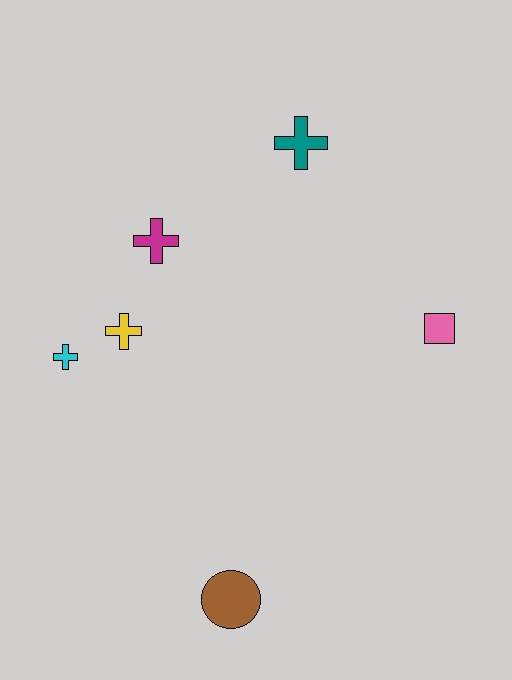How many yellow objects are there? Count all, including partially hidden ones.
There is 1 yellow object.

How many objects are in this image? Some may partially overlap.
There are 6 objects.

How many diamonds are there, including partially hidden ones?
There are no diamonds.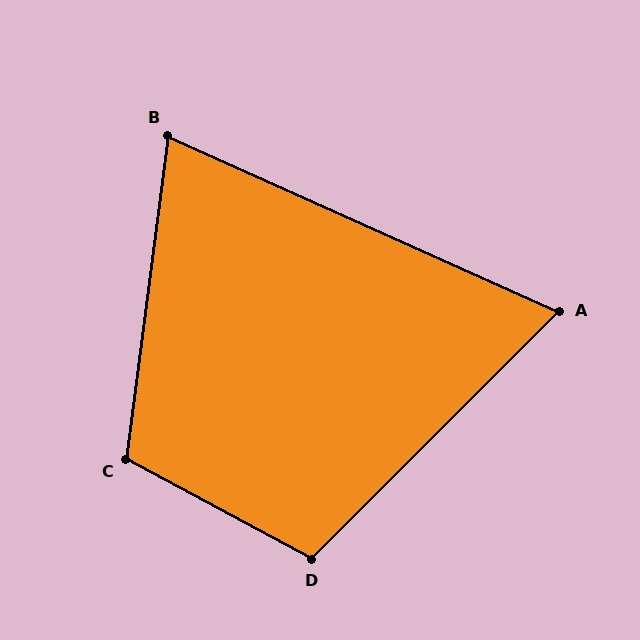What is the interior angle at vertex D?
Approximately 107 degrees (obtuse).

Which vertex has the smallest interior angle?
A, at approximately 69 degrees.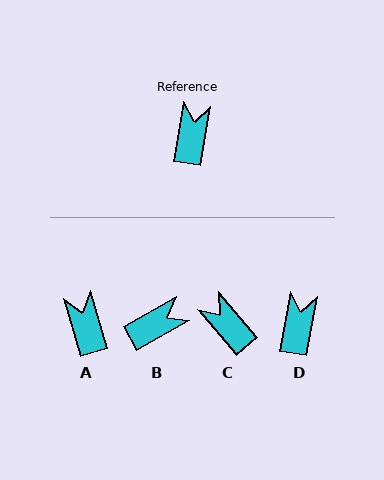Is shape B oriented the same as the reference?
No, it is off by about 50 degrees.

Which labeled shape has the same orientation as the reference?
D.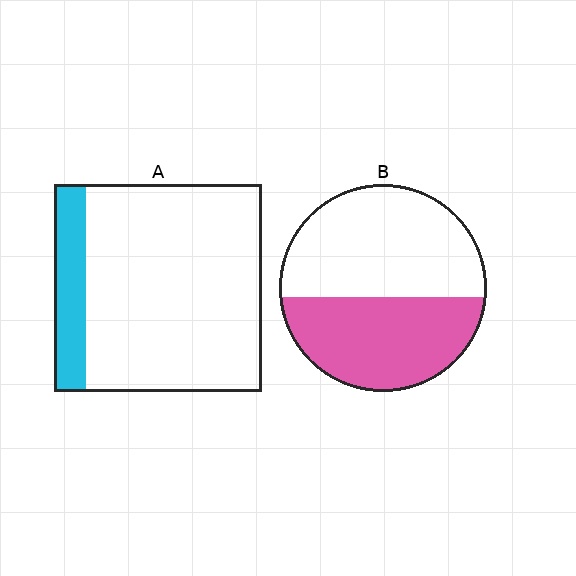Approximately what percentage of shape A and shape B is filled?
A is approximately 15% and B is approximately 45%.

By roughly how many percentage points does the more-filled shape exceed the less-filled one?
By roughly 30 percentage points (B over A).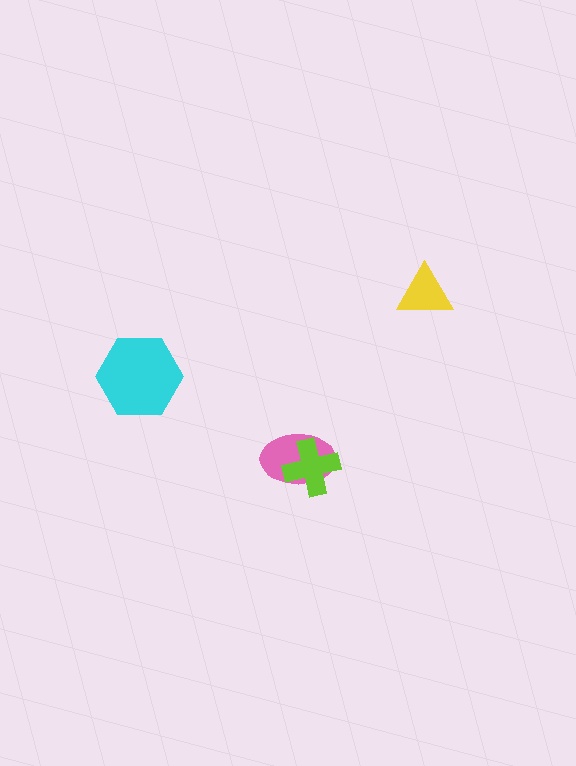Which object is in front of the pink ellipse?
The lime cross is in front of the pink ellipse.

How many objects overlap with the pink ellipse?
1 object overlaps with the pink ellipse.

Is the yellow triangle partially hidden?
No, no other shape covers it.